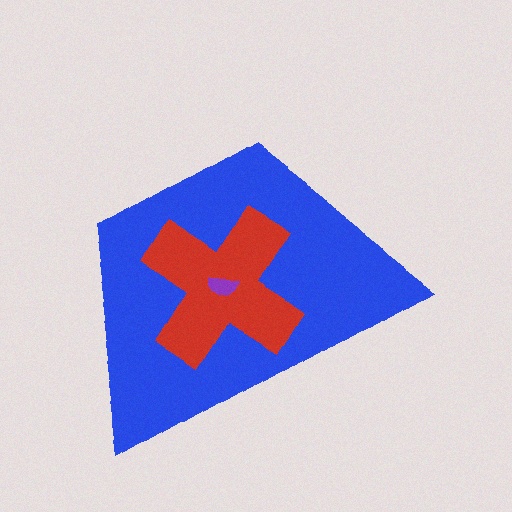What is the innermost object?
The purple semicircle.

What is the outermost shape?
The blue trapezoid.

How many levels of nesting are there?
3.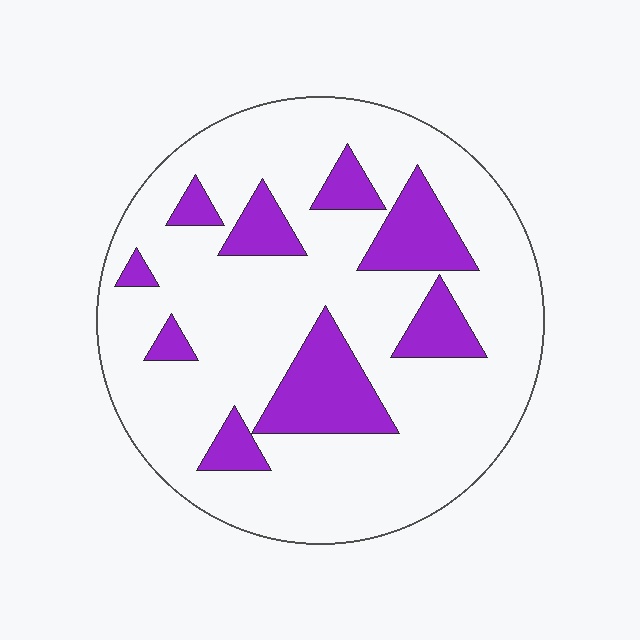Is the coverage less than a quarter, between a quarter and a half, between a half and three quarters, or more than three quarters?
Less than a quarter.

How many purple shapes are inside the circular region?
9.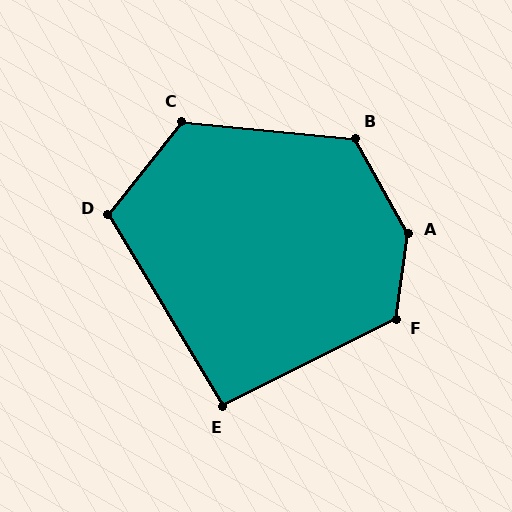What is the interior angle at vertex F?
Approximately 124 degrees (obtuse).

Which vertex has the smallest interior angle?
E, at approximately 94 degrees.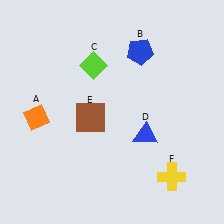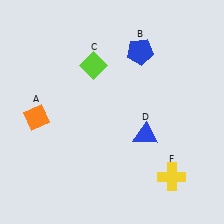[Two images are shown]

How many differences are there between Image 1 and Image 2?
There is 1 difference between the two images.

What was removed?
The brown square (E) was removed in Image 2.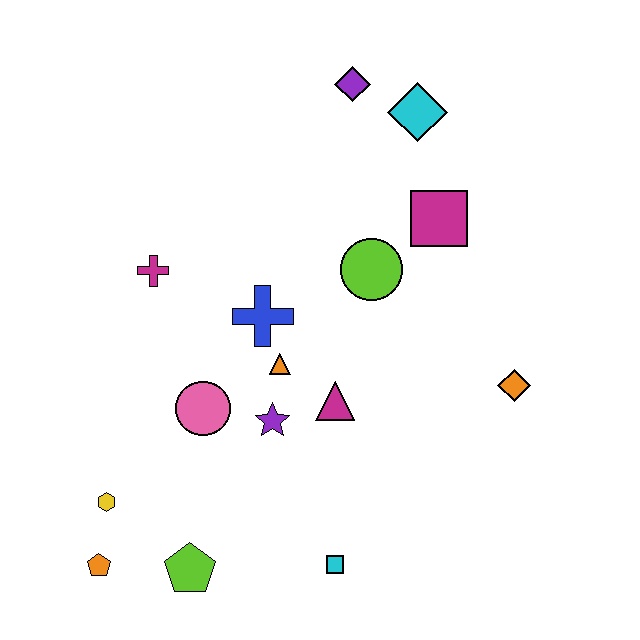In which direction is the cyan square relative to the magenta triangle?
The cyan square is below the magenta triangle.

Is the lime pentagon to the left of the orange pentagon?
No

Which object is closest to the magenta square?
The lime circle is closest to the magenta square.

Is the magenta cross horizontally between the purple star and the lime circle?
No